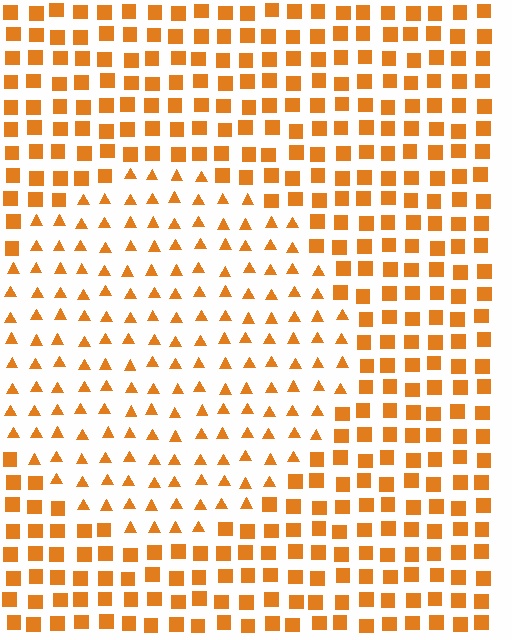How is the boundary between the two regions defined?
The boundary is defined by a change in element shape: triangles inside vs. squares outside. All elements share the same color and spacing.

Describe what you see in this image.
The image is filled with small orange elements arranged in a uniform grid. A circle-shaped region contains triangles, while the surrounding area contains squares. The boundary is defined purely by the change in element shape.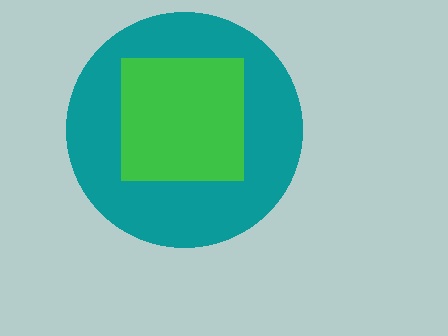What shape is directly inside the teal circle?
The green square.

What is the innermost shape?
The green square.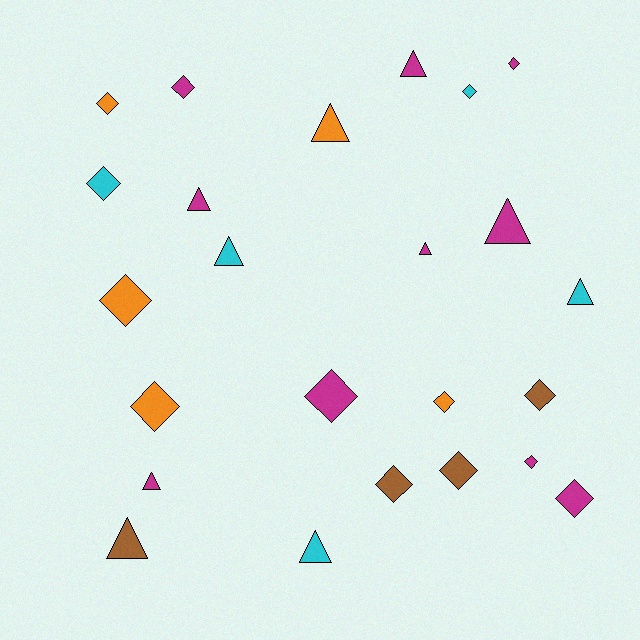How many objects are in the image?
There are 24 objects.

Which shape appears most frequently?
Diamond, with 14 objects.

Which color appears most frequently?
Magenta, with 10 objects.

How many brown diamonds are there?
There are 3 brown diamonds.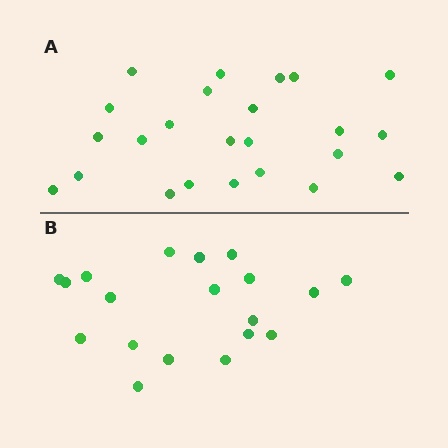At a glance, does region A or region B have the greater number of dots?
Region A (the top region) has more dots.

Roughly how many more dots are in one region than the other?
Region A has about 5 more dots than region B.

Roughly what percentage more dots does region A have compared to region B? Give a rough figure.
About 25% more.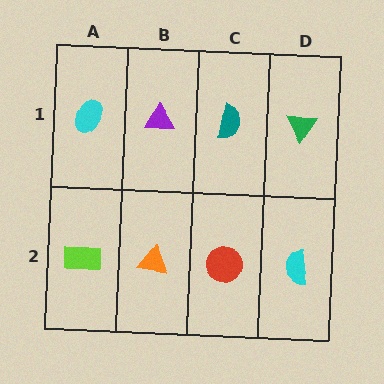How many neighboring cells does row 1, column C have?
3.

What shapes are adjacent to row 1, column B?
An orange triangle (row 2, column B), a cyan ellipse (row 1, column A), a teal semicircle (row 1, column C).